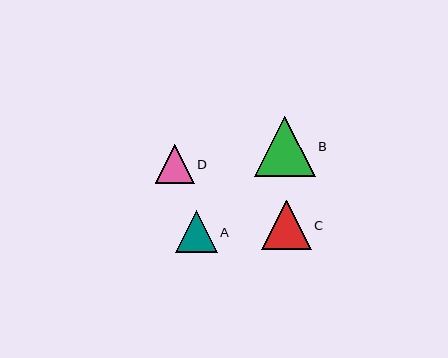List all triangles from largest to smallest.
From largest to smallest: B, C, A, D.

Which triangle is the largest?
Triangle B is the largest with a size of approximately 60 pixels.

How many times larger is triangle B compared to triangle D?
Triangle B is approximately 1.5 times the size of triangle D.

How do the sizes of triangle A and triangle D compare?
Triangle A and triangle D are approximately the same size.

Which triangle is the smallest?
Triangle D is the smallest with a size of approximately 39 pixels.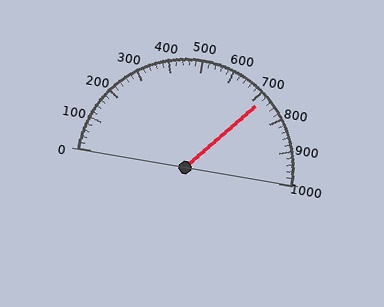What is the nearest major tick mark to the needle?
The nearest major tick mark is 700.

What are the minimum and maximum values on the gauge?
The gauge ranges from 0 to 1000.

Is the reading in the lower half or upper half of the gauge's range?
The reading is in the upper half of the range (0 to 1000).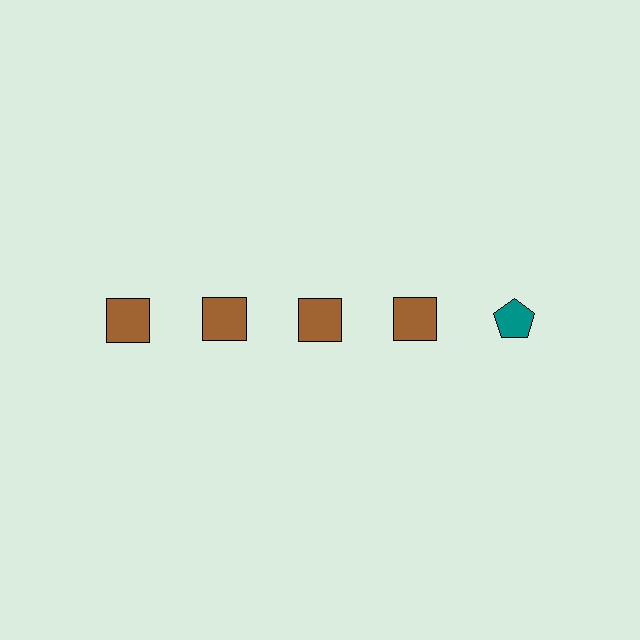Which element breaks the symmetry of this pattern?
The teal pentagon in the top row, rightmost column breaks the symmetry. All other shapes are brown squares.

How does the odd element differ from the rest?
It differs in both color (teal instead of brown) and shape (pentagon instead of square).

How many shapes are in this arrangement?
There are 5 shapes arranged in a grid pattern.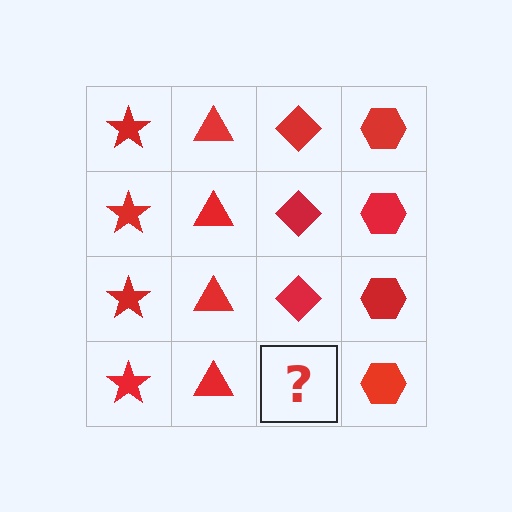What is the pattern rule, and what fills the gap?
The rule is that each column has a consistent shape. The gap should be filled with a red diamond.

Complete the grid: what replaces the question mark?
The question mark should be replaced with a red diamond.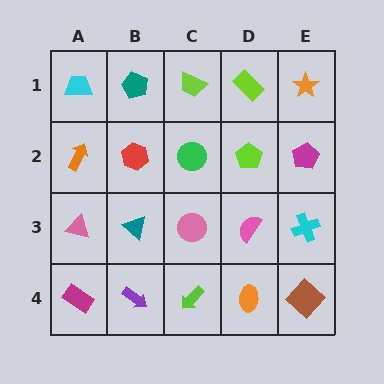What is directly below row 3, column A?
A magenta rectangle.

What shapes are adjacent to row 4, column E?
A cyan cross (row 3, column E), an orange ellipse (row 4, column D).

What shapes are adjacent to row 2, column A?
A cyan trapezoid (row 1, column A), a pink triangle (row 3, column A), a red hexagon (row 2, column B).